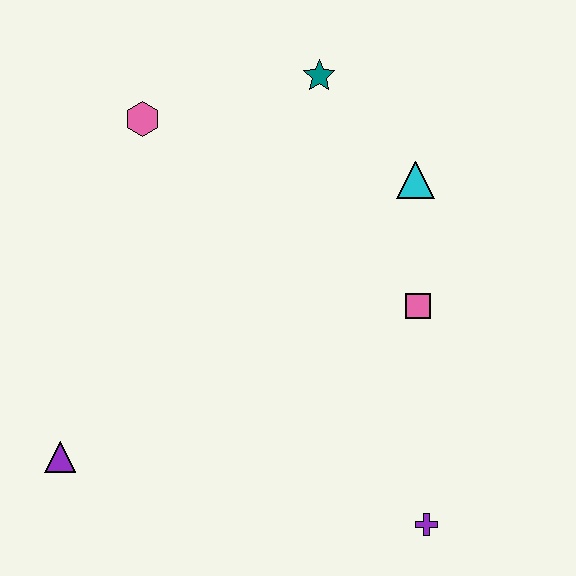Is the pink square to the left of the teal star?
No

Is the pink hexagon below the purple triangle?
No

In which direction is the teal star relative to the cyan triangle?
The teal star is above the cyan triangle.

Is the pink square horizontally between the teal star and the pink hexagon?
No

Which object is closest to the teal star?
The cyan triangle is closest to the teal star.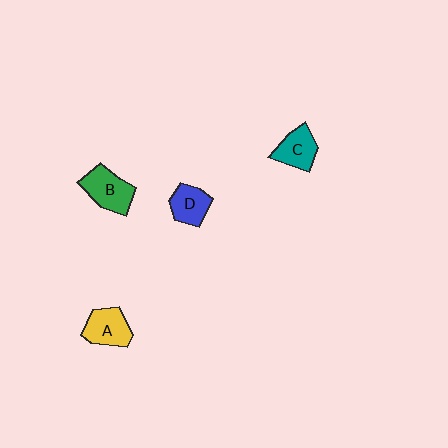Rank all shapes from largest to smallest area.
From largest to smallest: B (green), A (yellow), C (teal), D (blue).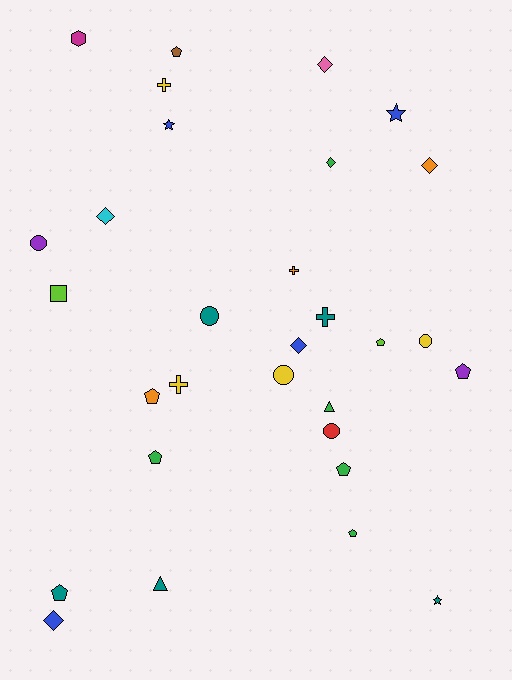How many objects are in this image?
There are 30 objects.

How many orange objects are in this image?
There are 3 orange objects.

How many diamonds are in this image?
There are 6 diamonds.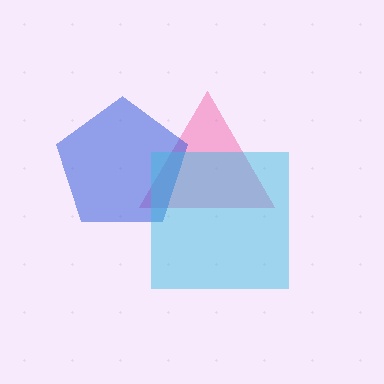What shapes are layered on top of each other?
The layered shapes are: a pink triangle, a blue pentagon, a cyan square.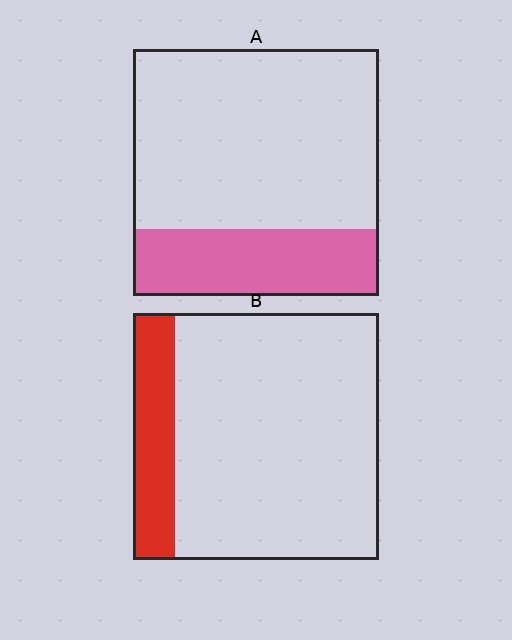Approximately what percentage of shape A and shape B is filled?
A is approximately 25% and B is approximately 15%.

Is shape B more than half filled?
No.